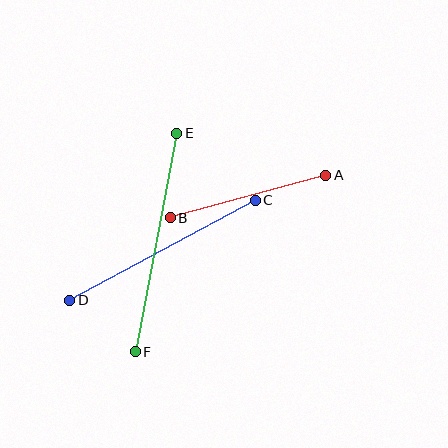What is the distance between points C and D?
The distance is approximately 211 pixels.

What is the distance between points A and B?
The distance is approximately 161 pixels.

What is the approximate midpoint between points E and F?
The midpoint is at approximately (156, 243) pixels.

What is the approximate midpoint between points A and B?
The midpoint is at approximately (248, 197) pixels.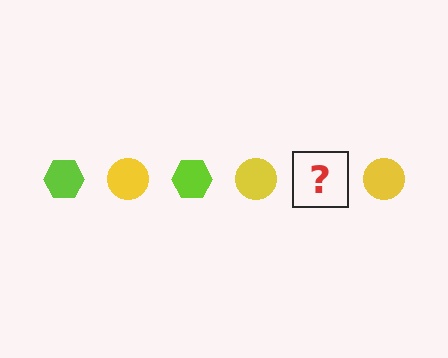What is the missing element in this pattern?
The missing element is a lime hexagon.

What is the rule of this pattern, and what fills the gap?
The rule is that the pattern alternates between lime hexagon and yellow circle. The gap should be filled with a lime hexagon.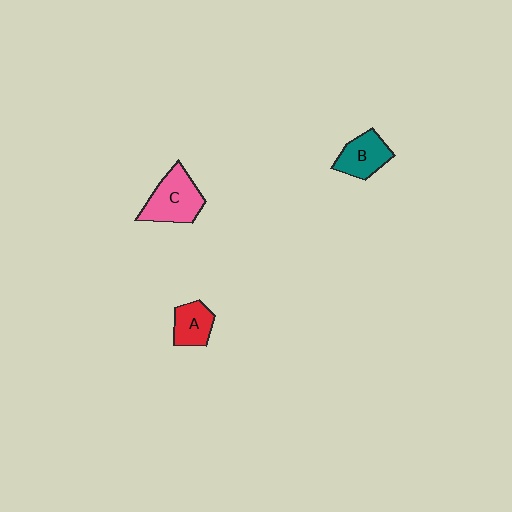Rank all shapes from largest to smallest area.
From largest to smallest: C (pink), B (teal), A (red).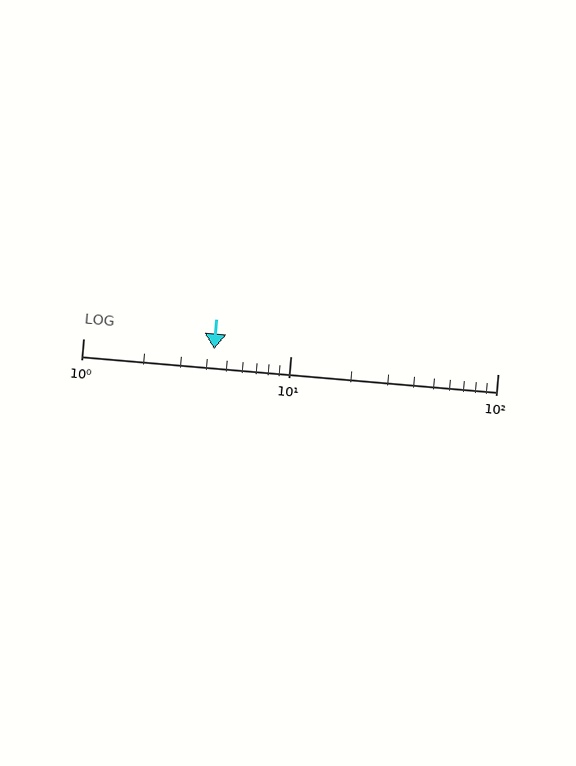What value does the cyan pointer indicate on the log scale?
The pointer indicates approximately 4.3.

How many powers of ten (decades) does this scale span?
The scale spans 2 decades, from 1 to 100.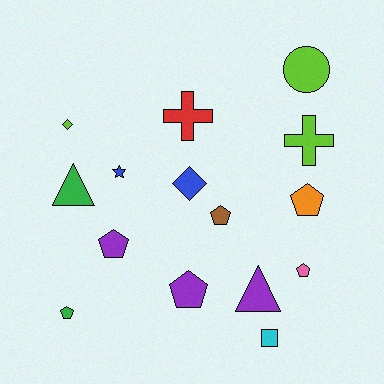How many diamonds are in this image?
There are 2 diamonds.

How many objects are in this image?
There are 15 objects.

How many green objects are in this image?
There are 2 green objects.